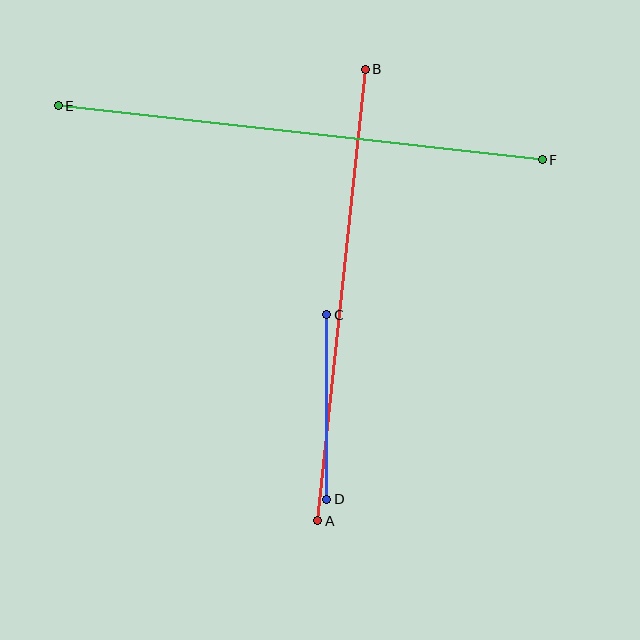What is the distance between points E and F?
The distance is approximately 487 pixels.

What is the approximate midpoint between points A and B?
The midpoint is at approximately (342, 295) pixels.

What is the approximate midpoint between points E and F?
The midpoint is at approximately (300, 133) pixels.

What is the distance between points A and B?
The distance is approximately 454 pixels.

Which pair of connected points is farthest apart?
Points E and F are farthest apart.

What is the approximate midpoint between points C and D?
The midpoint is at approximately (327, 407) pixels.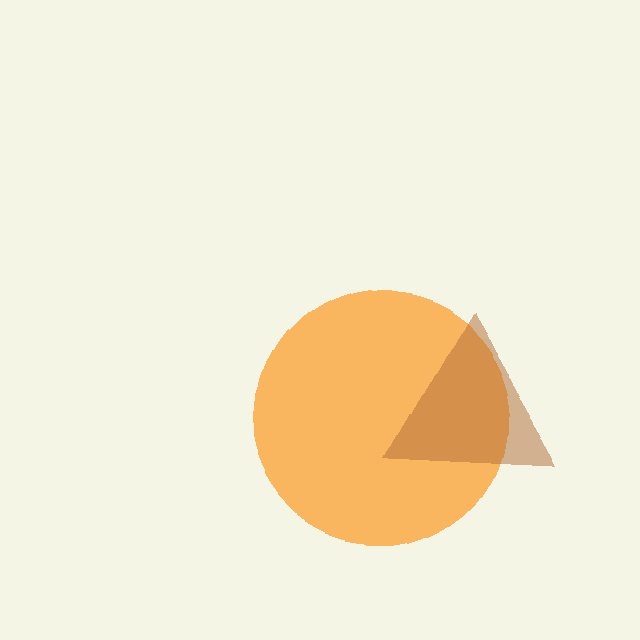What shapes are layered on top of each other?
The layered shapes are: an orange circle, a brown triangle.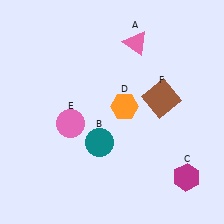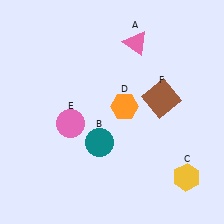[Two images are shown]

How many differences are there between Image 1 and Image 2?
There is 1 difference between the two images.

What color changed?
The hexagon (C) changed from magenta in Image 1 to yellow in Image 2.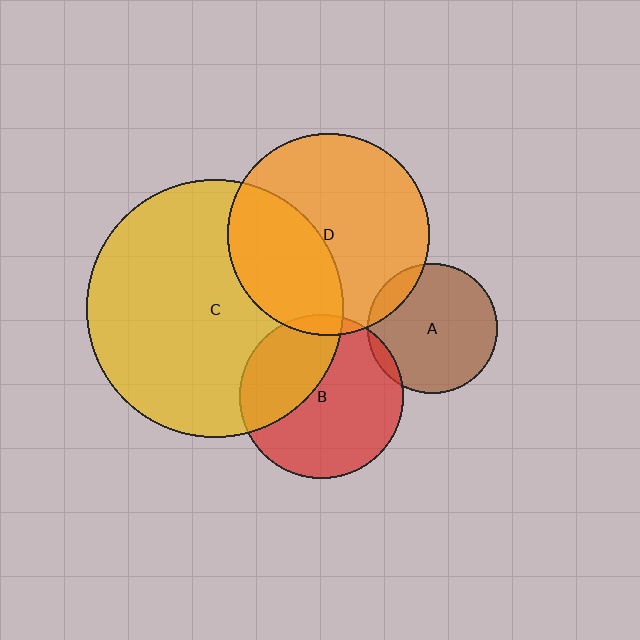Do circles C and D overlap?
Yes.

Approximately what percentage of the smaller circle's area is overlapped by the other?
Approximately 35%.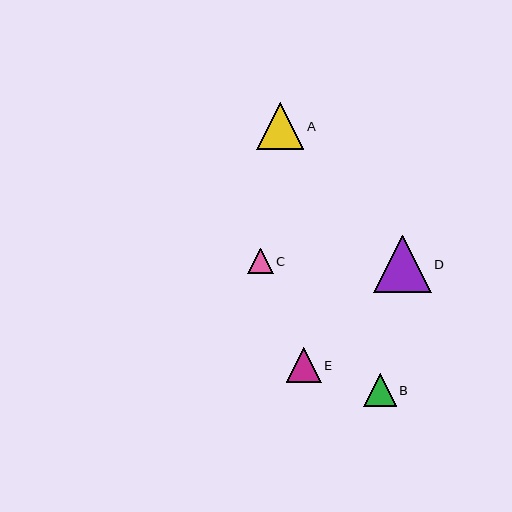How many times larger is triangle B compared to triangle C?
Triangle B is approximately 1.3 times the size of triangle C.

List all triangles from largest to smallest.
From largest to smallest: D, A, E, B, C.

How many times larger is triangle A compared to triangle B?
Triangle A is approximately 1.4 times the size of triangle B.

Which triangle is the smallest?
Triangle C is the smallest with a size of approximately 25 pixels.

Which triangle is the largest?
Triangle D is the largest with a size of approximately 57 pixels.